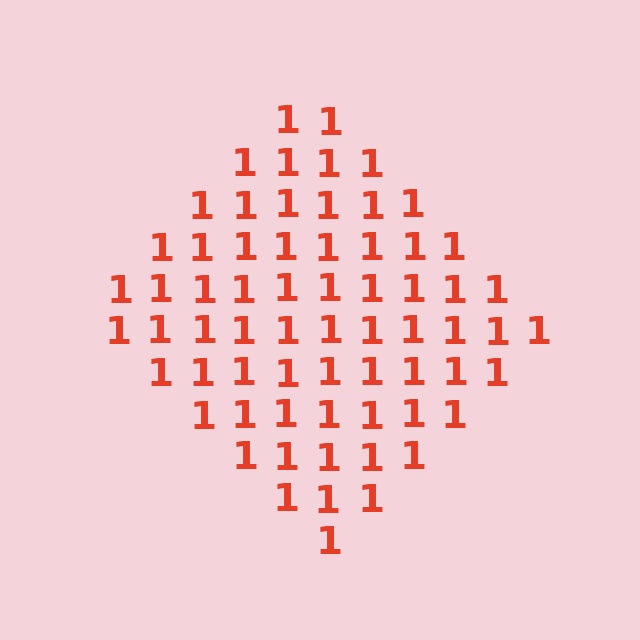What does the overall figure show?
The overall figure shows a diamond.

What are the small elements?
The small elements are digit 1's.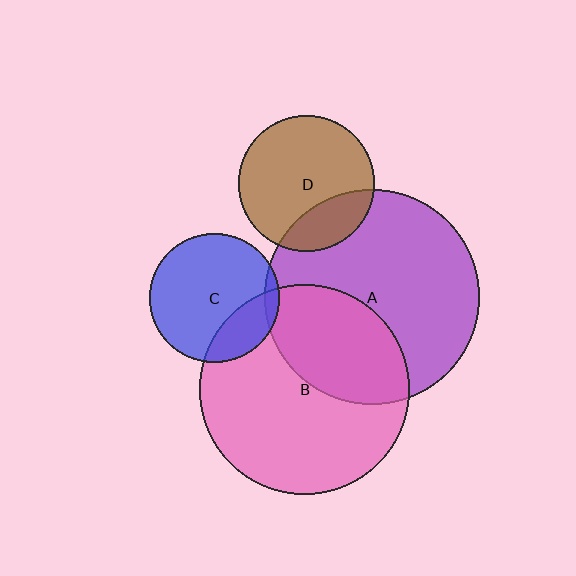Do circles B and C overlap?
Yes.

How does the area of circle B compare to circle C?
Approximately 2.6 times.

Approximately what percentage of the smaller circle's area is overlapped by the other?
Approximately 25%.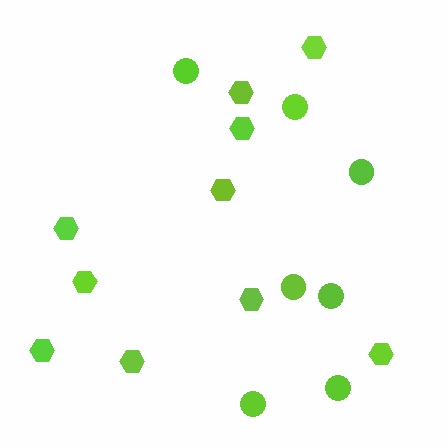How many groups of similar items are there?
There are 2 groups: one group of circles (7) and one group of hexagons (10).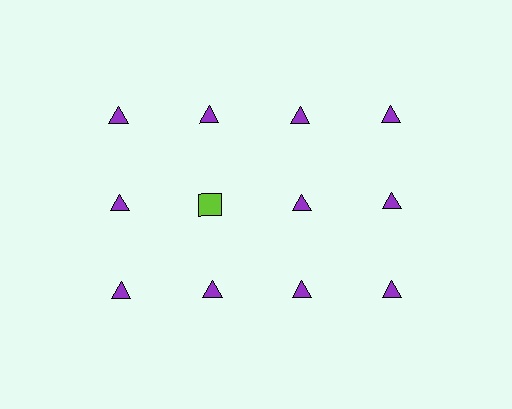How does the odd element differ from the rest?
It differs in both color (lime instead of purple) and shape (square instead of triangle).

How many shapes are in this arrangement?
There are 12 shapes arranged in a grid pattern.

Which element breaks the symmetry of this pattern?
The lime square in the second row, second from left column breaks the symmetry. All other shapes are purple triangles.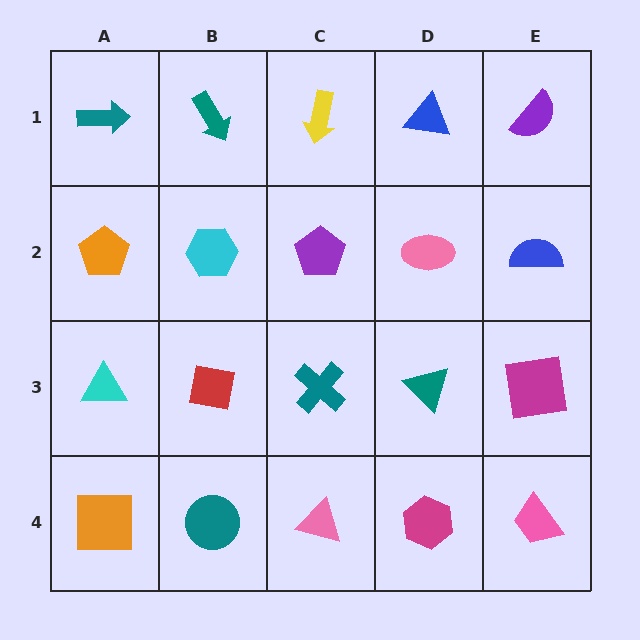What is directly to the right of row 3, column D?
A magenta square.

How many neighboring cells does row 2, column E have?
3.